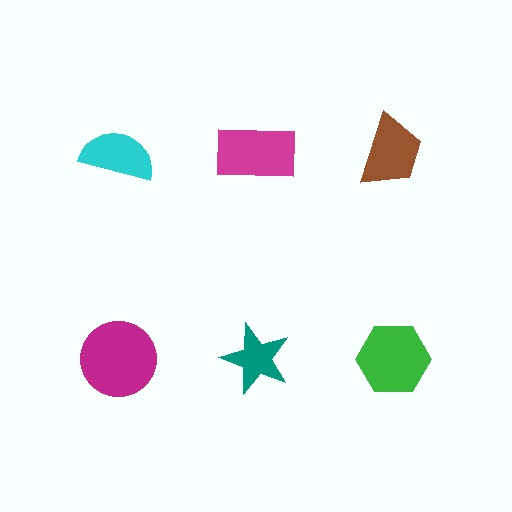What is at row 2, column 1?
A magenta circle.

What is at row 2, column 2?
A teal star.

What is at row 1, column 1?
A cyan semicircle.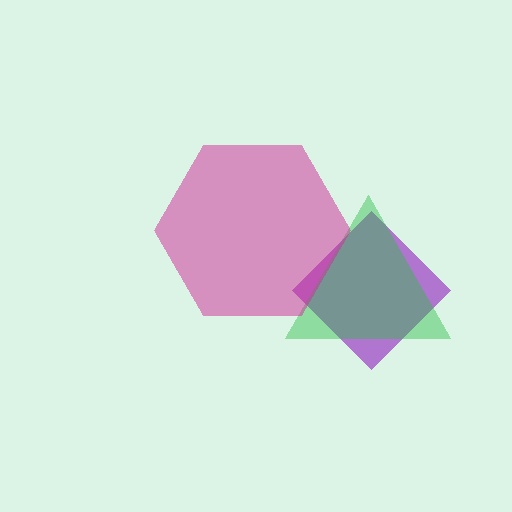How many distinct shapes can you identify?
There are 3 distinct shapes: a purple diamond, a green triangle, a magenta hexagon.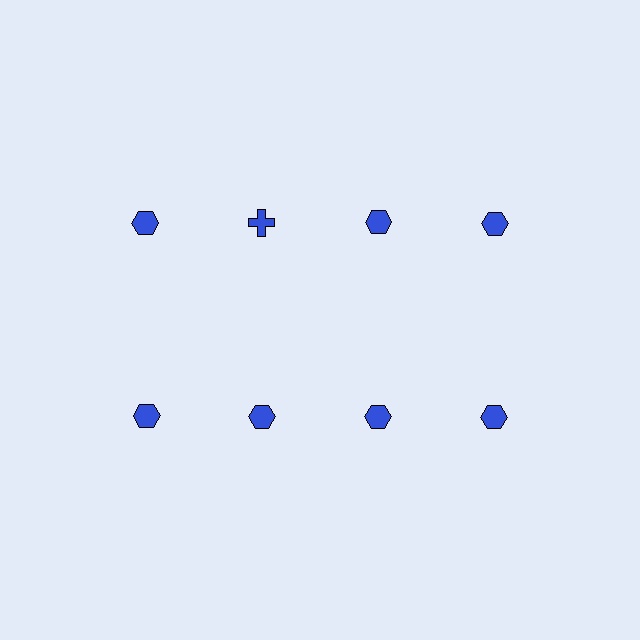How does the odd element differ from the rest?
It has a different shape: cross instead of hexagon.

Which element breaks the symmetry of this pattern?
The blue cross in the top row, second from left column breaks the symmetry. All other shapes are blue hexagons.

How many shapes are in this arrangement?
There are 8 shapes arranged in a grid pattern.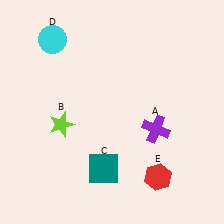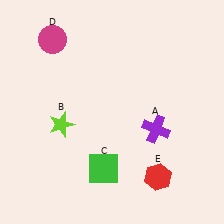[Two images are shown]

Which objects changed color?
C changed from teal to green. D changed from cyan to magenta.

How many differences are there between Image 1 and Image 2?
There are 2 differences between the two images.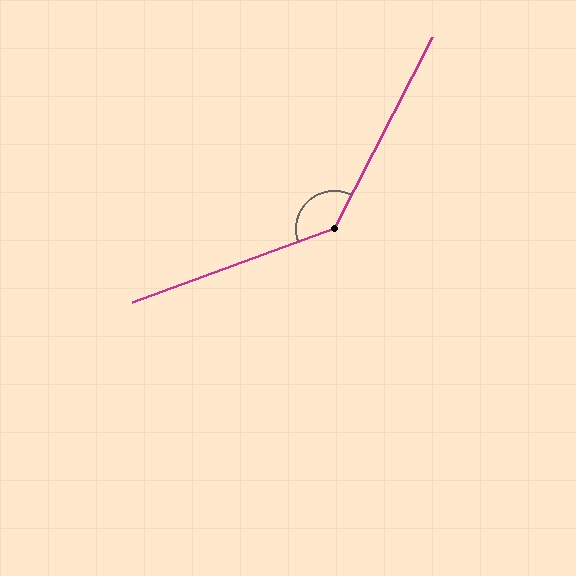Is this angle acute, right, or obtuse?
It is obtuse.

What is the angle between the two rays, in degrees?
Approximately 137 degrees.